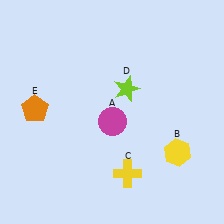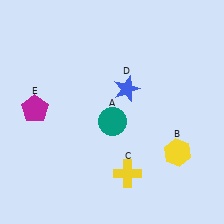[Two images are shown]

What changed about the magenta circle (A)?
In Image 1, A is magenta. In Image 2, it changed to teal.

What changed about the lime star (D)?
In Image 1, D is lime. In Image 2, it changed to blue.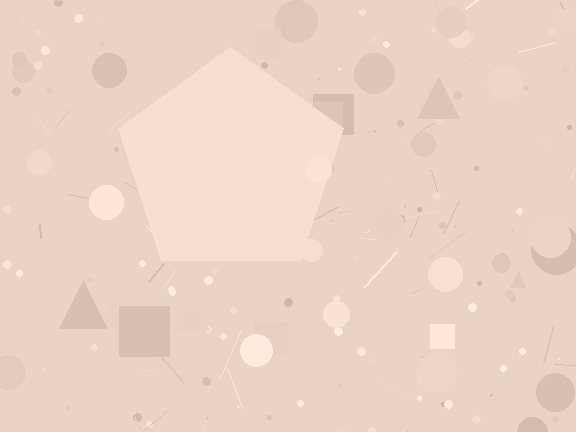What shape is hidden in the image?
A pentagon is hidden in the image.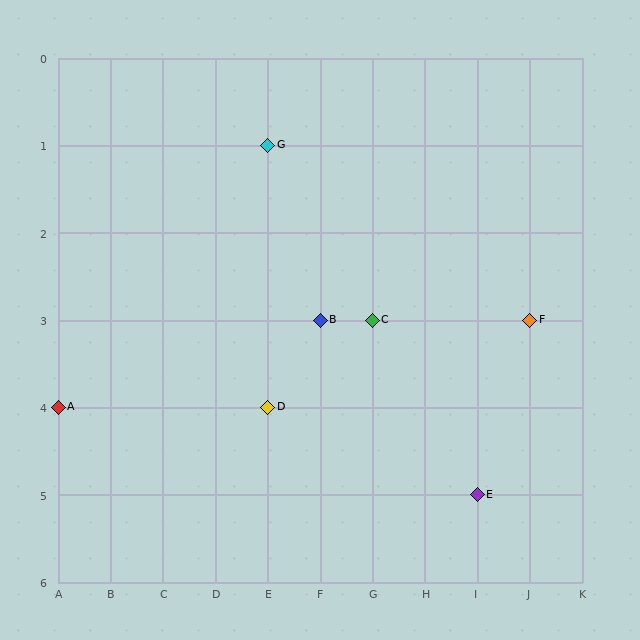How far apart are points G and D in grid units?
Points G and D are 3 rows apart.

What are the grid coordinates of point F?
Point F is at grid coordinates (J, 3).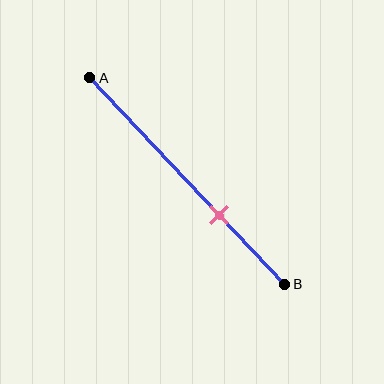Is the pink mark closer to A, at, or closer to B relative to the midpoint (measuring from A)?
The pink mark is closer to point B than the midpoint of segment AB.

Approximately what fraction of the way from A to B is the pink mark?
The pink mark is approximately 65% of the way from A to B.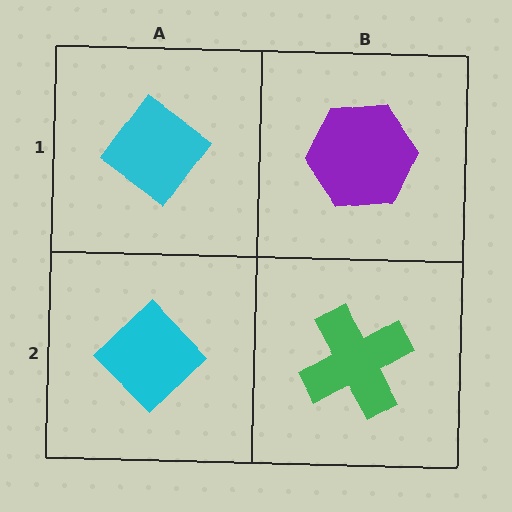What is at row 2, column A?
A cyan diamond.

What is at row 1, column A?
A cyan diamond.